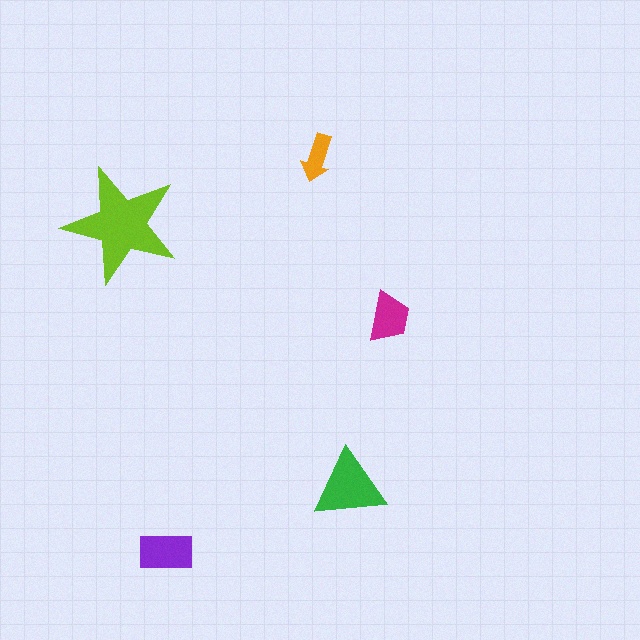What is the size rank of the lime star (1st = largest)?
1st.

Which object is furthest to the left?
The lime star is leftmost.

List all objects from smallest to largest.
The orange arrow, the magenta trapezoid, the purple rectangle, the green triangle, the lime star.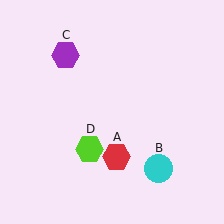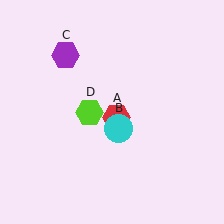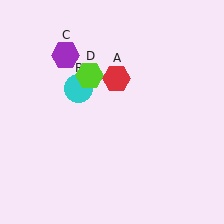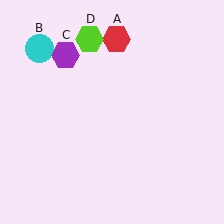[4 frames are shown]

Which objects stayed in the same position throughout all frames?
Purple hexagon (object C) remained stationary.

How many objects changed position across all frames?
3 objects changed position: red hexagon (object A), cyan circle (object B), lime hexagon (object D).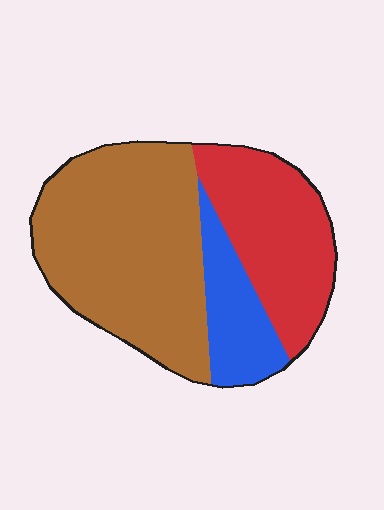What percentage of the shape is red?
Red takes up between a quarter and a half of the shape.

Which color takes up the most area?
Brown, at roughly 55%.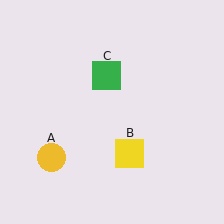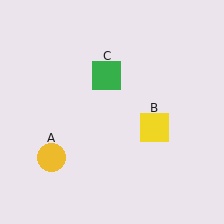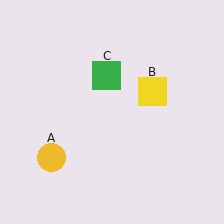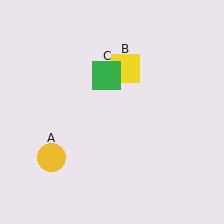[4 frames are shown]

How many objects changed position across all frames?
1 object changed position: yellow square (object B).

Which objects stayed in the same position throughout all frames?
Yellow circle (object A) and green square (object C) remained stationary.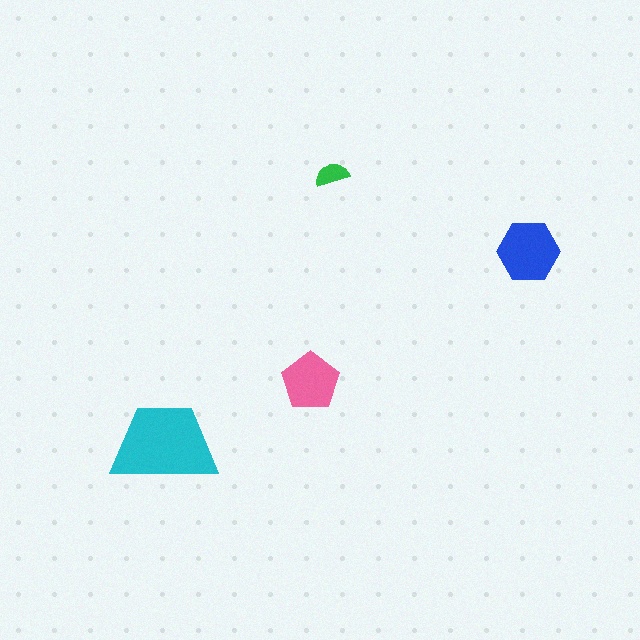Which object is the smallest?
The green semicircle.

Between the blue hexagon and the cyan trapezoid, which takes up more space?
The cyan trapezoid.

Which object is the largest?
The cyan trapezoid.